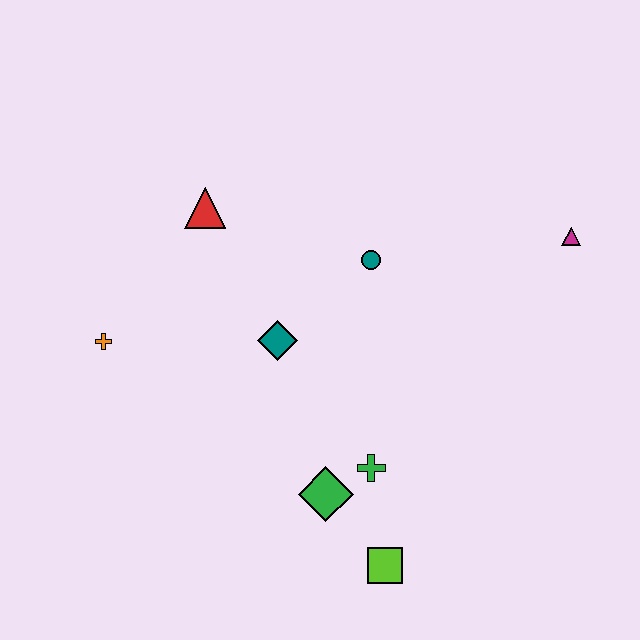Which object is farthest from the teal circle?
The lime square is farthest from the teal circle.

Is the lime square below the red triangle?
Yes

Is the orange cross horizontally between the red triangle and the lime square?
No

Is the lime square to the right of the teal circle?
Yes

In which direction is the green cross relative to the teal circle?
The green cross is below the teal circle.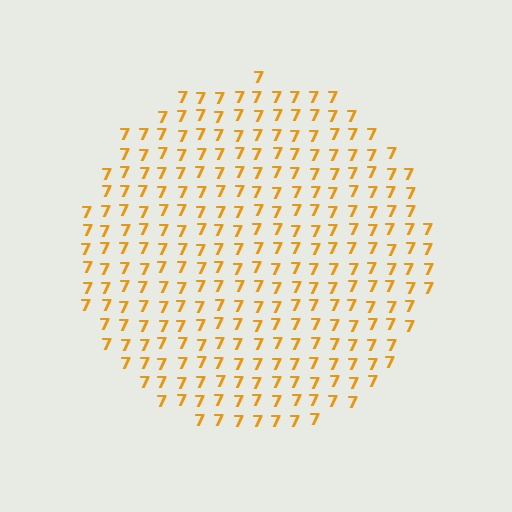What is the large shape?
The large shape is a circle.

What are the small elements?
The small elements are digit 7's.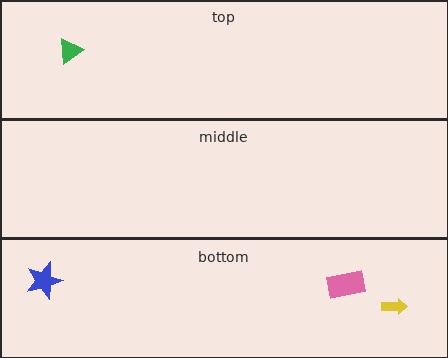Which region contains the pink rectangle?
The bottom region.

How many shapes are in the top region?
1.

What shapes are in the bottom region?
The yellow arrow, the pink rectangle, the blue star.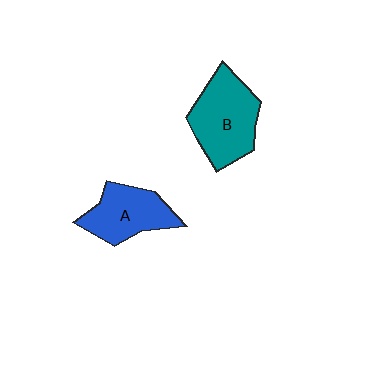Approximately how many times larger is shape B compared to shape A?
Approximately 1.3 times.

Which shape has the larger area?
Shape B (teal).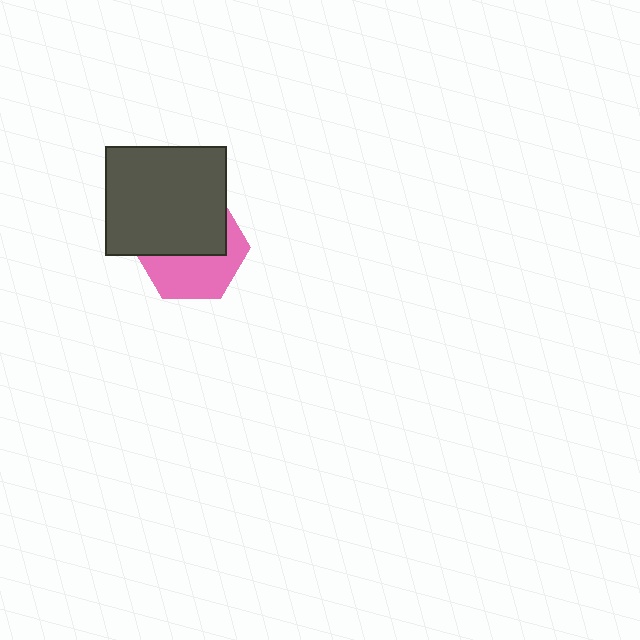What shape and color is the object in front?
The object in front is a dark gray rectangle.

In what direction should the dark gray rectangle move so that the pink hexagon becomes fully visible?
The dark gray rectangle should move up. That is the shortest direction to clear the overlap and leave the pink hexagon fully visible.